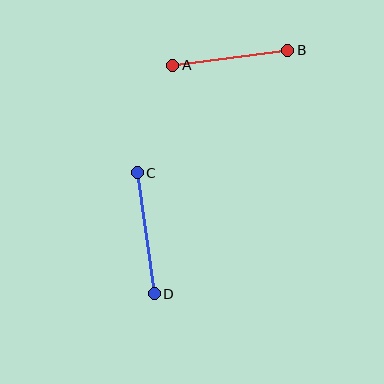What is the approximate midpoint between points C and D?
The midpoint is at approximately (146, 233) pixels.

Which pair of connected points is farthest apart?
Points C and D are farthest apart.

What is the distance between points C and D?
The distance is approximately 122 pixels.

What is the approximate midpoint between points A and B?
The midpoint is at approximately (230, 58) pixels.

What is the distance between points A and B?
The distance is approximately 116 pixels.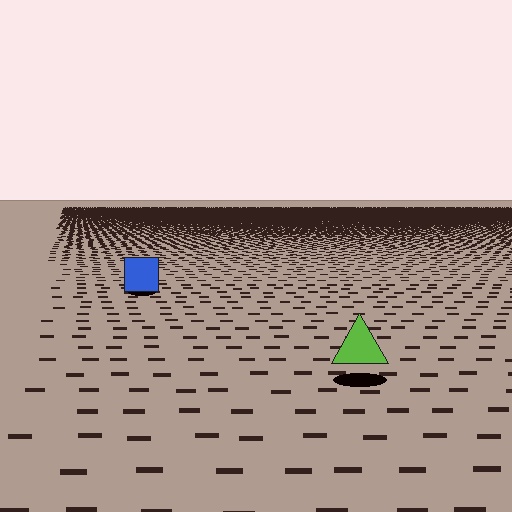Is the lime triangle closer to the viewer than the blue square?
Yes. The lime triangle is closer — you can tell from the texture gradient: the ground texture is coarser near it.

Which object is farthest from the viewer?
The blue square is farthest from the viewer. It appears smaller and the ground texture around it is denser.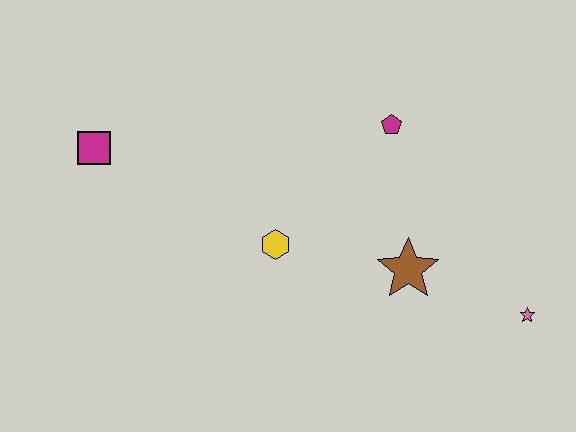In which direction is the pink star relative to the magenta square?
The pink star is to the right of the magenta square.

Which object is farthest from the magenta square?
The pink star is farthest from the magenta square.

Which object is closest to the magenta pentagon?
The brown star is closest to the magenta pentagon.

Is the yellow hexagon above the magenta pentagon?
No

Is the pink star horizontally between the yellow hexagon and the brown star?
No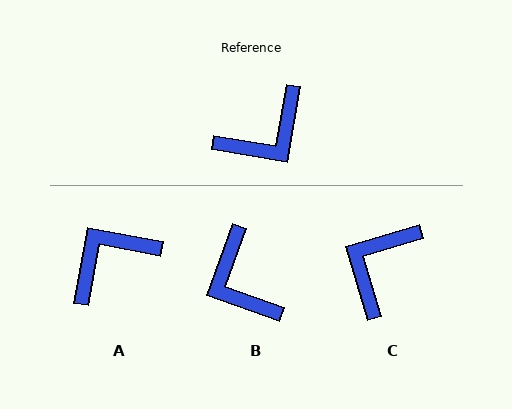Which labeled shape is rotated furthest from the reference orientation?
A, about 179 degrees away.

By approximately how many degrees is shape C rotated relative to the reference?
Approximately 154 degrees clockwise.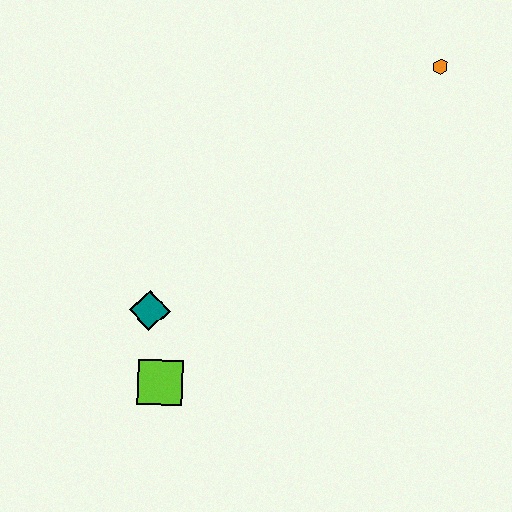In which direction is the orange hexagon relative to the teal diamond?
The orange hexagon is to the right of the teal diamond.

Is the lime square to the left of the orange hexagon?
Yes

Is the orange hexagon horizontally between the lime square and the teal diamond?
No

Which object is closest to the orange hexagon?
The teal diamond is closest to the orange hexagon.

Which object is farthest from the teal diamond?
The orange hexagon is farthest from the teal diamond.